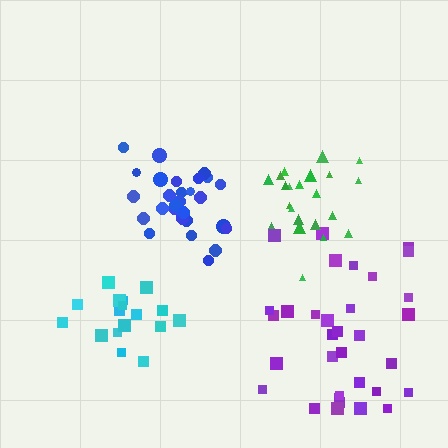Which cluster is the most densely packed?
Blue.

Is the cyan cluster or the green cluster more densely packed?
Green.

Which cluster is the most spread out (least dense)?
Purple.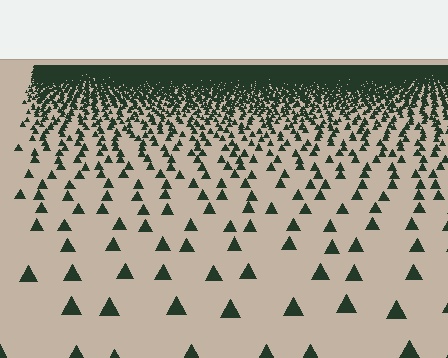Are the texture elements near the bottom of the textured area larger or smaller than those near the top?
Larger. Near the bottom, elements are closer to the viewer and appear at a bigger on-screen size.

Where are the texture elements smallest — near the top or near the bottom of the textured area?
Near the top.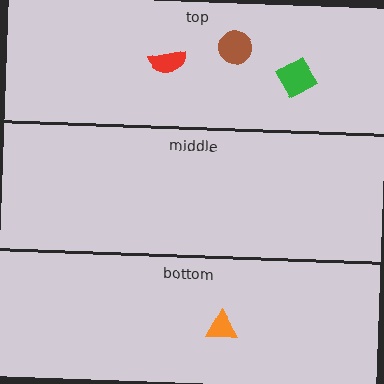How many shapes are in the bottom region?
1.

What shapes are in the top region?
The brown circle, the green diamond, the red semicircle.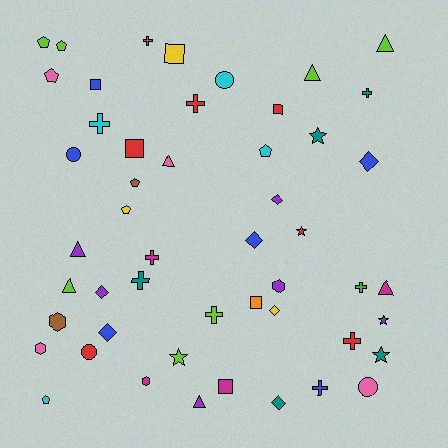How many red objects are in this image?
There are 6 red objects.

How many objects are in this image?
There are 50 objects.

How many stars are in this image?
There are 5 stars.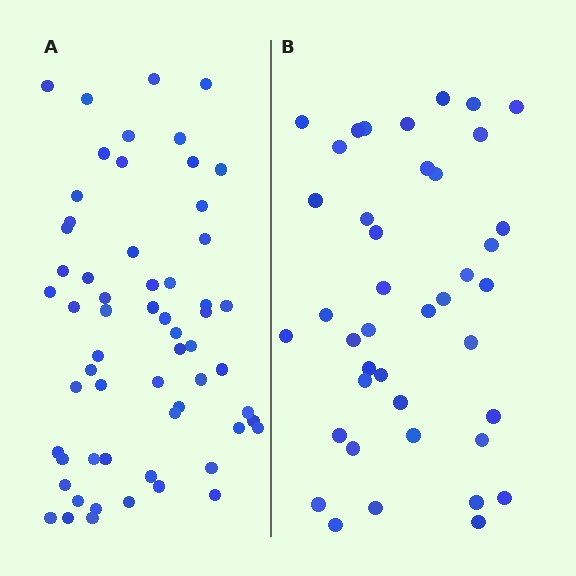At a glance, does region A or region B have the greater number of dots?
Region A (the left region) has more dots.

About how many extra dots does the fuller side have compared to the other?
Region A has approximately 20 more dots than region B.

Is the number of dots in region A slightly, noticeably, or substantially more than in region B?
Region A has substantially more. The ratio is roughly 1.5 to 1.